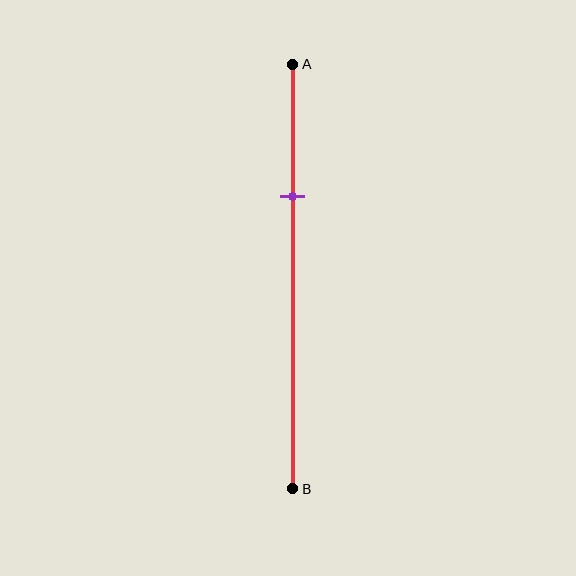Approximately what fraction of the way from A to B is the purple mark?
The purple mark is approximately 30% of the way from A to B.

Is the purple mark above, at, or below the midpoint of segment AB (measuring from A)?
The purple mark is above the midpoint of segment AB.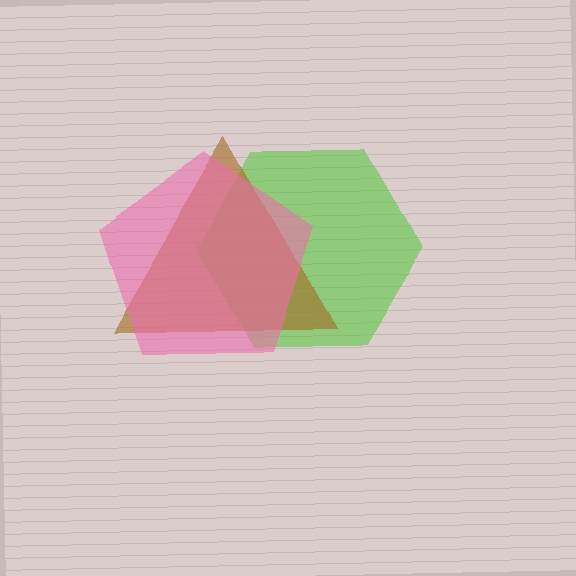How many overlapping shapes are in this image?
There are 3 overlapping shapes in the image.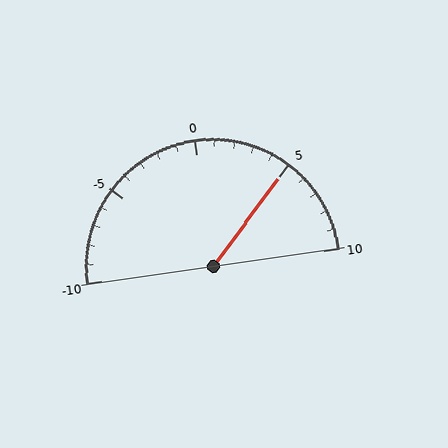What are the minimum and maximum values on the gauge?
The gauge ranges from -10 to 10.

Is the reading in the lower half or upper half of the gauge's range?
The reading is in the upper half of the range (-10 to 10).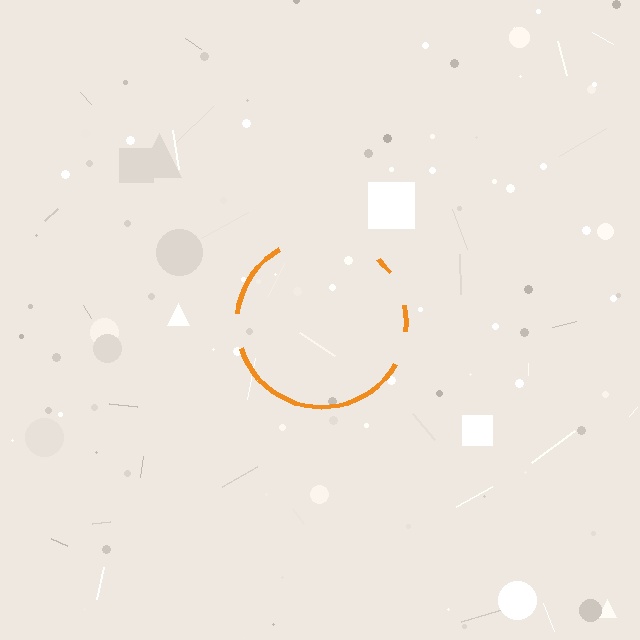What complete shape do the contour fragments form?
The contour fragments form a circle.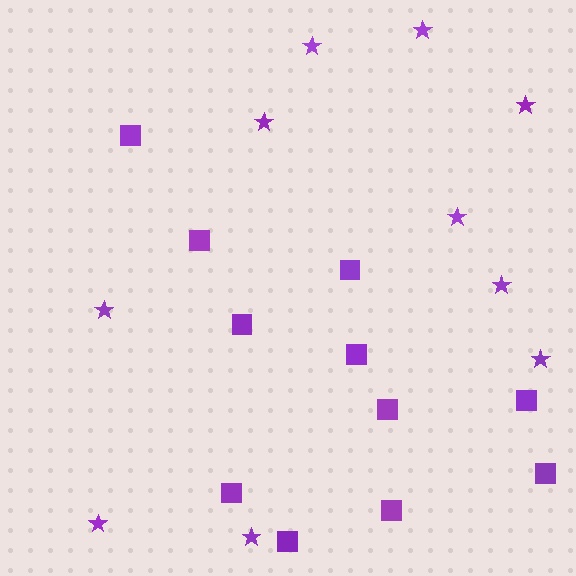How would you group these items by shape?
There are 2 groups: one group of squares (11) and one group of stars (10).